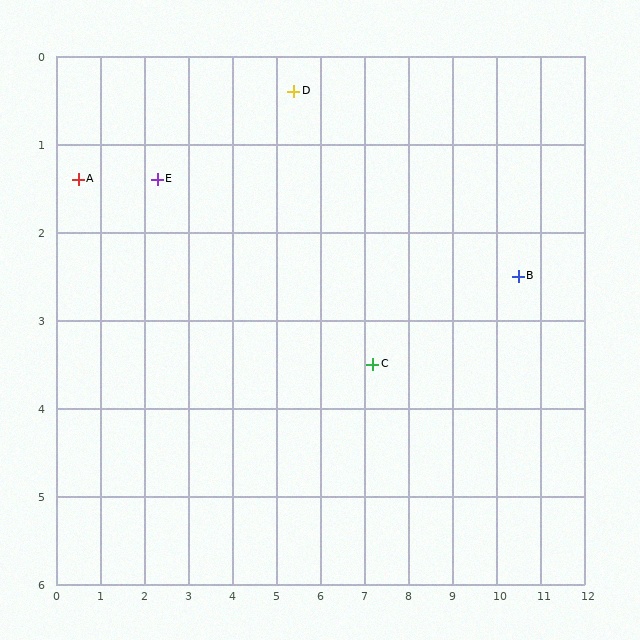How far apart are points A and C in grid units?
Points A and C are about 7.0 grid units apart.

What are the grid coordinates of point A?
Point A is at approximately (0.5, 1.4).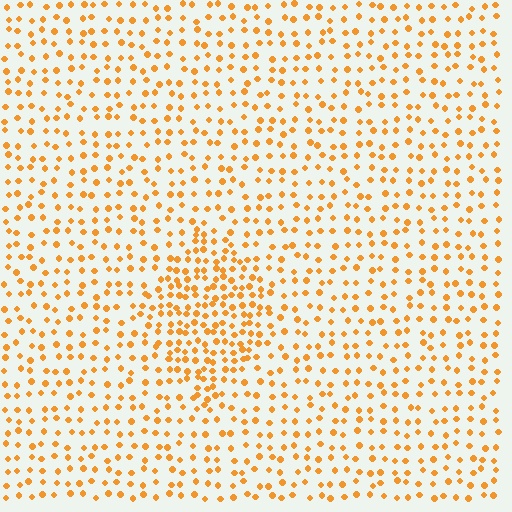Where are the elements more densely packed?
The elements are more densely packed inside the diamond boundary.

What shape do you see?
I see a diamond.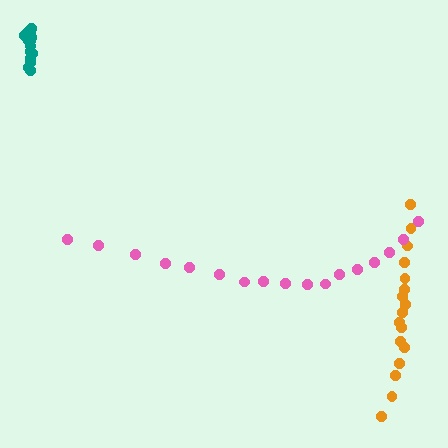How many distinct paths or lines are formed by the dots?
There are 3 distinct paths.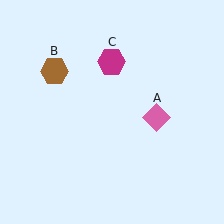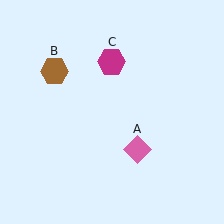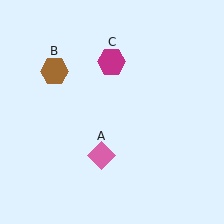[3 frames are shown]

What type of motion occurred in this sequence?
The pink diamond (object A) rotated clockwise around the center of the scene.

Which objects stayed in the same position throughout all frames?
Brown hexagon (object B) and magenta hexagon (object C) remained stationary.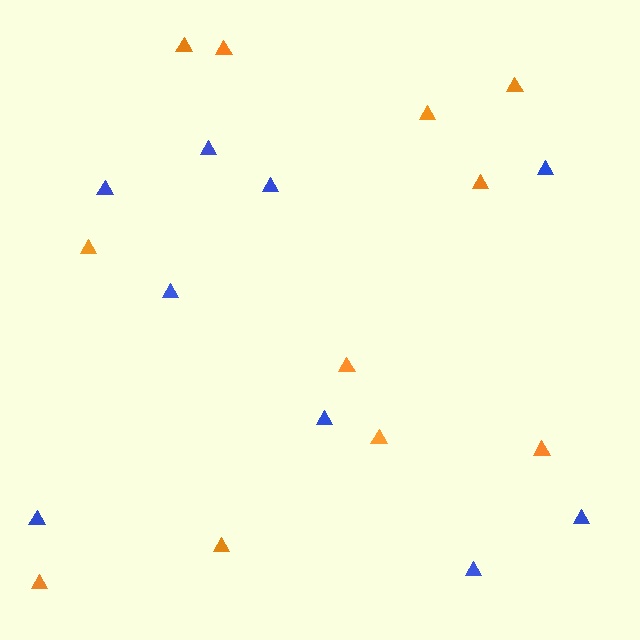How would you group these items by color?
There are 2 groups: one group of orange triangles (11) and one group of blue triangles (9).